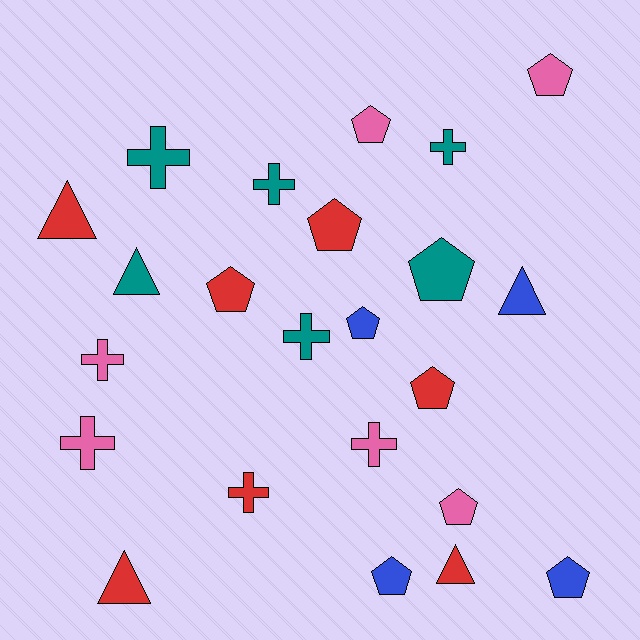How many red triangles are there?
There are 3 red triangles.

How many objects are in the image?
There are 23 objects.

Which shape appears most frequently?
Pentagon, with 10 objects.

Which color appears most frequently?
Red, with 7 objects.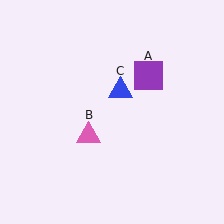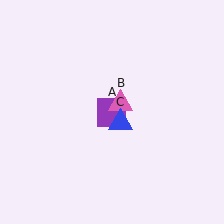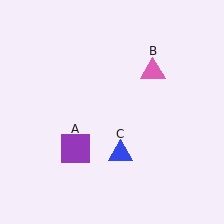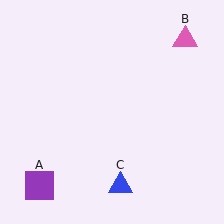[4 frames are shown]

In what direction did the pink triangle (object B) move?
The pink triangle (object B) moved up and to the right.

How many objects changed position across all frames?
3 objects changed position: purple square (object A), pink triangle (object B), blue triangle (object C).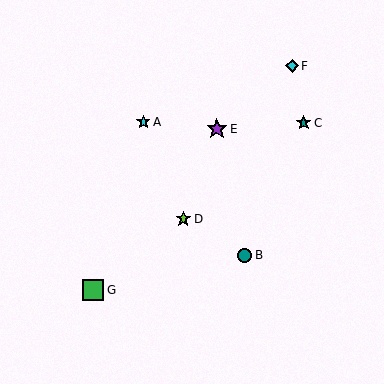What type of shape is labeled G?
Shape G is a green square.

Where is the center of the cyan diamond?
The center of the cyan diamond is at (292, 66).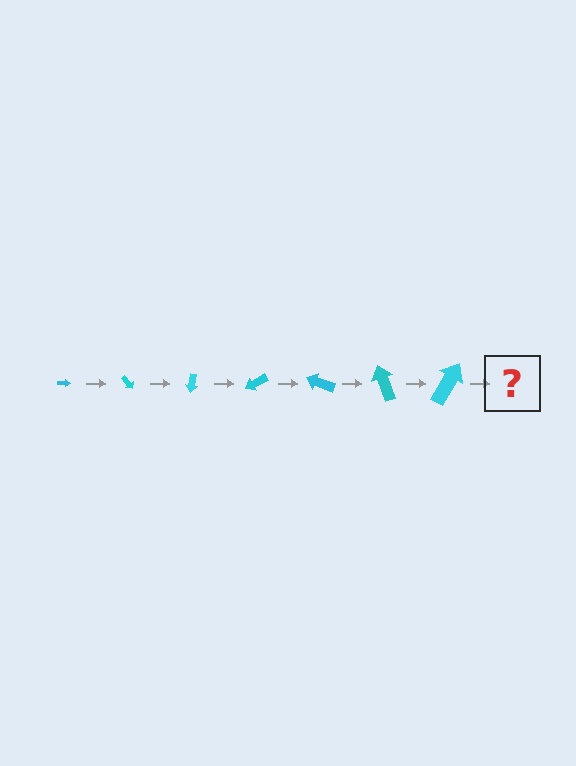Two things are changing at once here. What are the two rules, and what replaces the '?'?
The two rules are that the arrow grows larger each step and it rotates 50 degrees each step. The '?' should be an arrow, larger than the previous one and rotated 350 degrees from the start.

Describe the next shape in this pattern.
It should be an arrow, larger than the previous one and rotated 350 degrees from the start.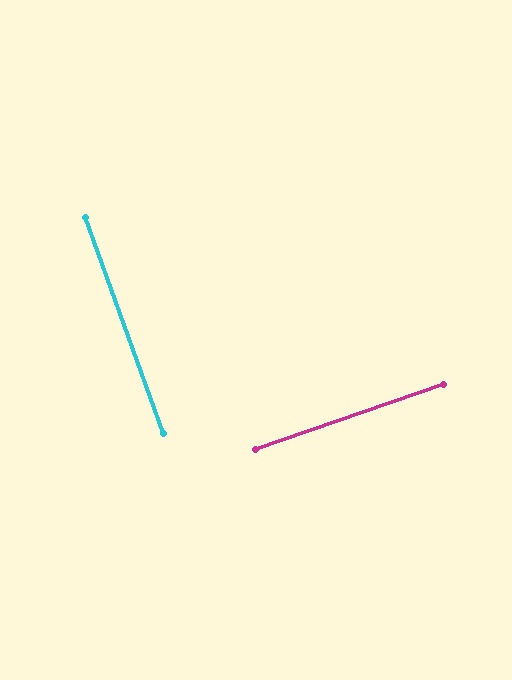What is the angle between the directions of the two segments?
Approximately 89 degrees.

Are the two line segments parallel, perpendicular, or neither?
Perpendicular — they meet at approximately 89°.